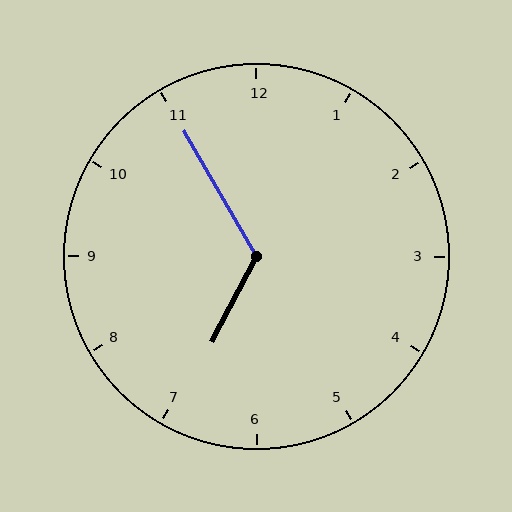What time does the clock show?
6:55.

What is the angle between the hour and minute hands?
Approximately 122 degrees.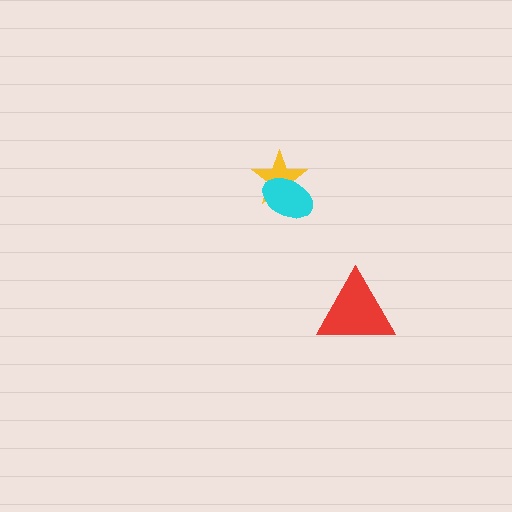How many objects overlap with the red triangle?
0 objects overlap with the red triangle.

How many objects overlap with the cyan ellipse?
1 object overlaps with the cyan ellipse.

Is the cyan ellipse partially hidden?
No, no other shape covers it.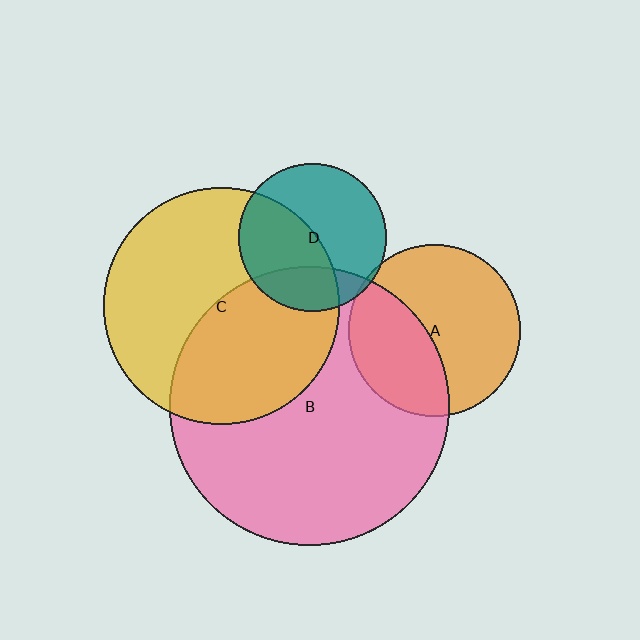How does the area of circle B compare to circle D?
Approximately 3.6 times.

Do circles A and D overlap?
Yes.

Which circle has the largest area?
Circle B (pink).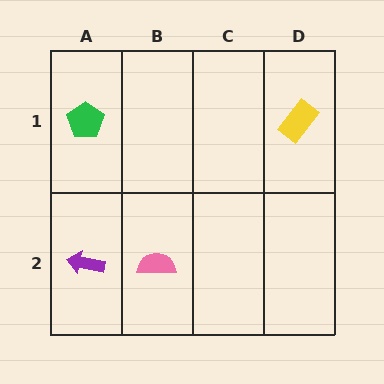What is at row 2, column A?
A purple arrow.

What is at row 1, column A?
A green pentagon.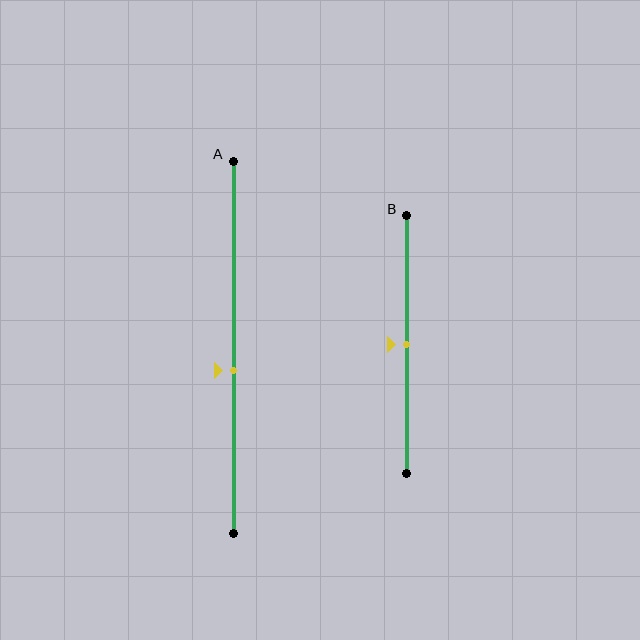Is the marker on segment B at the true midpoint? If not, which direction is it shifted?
Yes, the marker on segment B is at the true midpoint.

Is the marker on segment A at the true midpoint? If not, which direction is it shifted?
No, the marker on segment A is shifted downward by about 6% of the segment length.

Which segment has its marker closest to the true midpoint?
Segment B has its marker closest to the true midpoint.